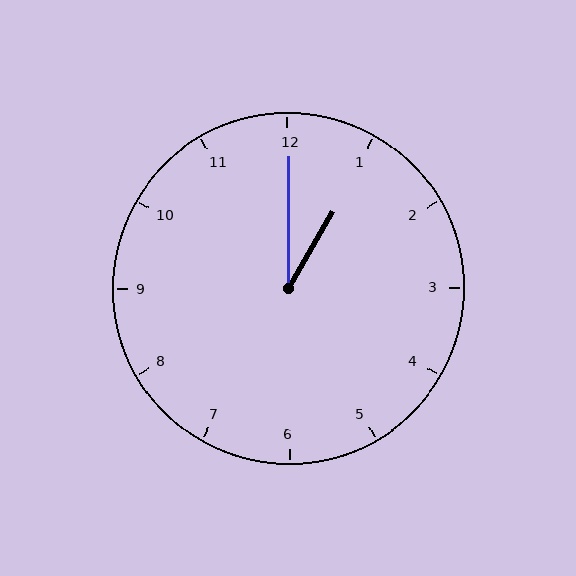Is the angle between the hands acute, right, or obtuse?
It is acute.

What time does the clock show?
1:00.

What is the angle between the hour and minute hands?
Approximately 30 degrees.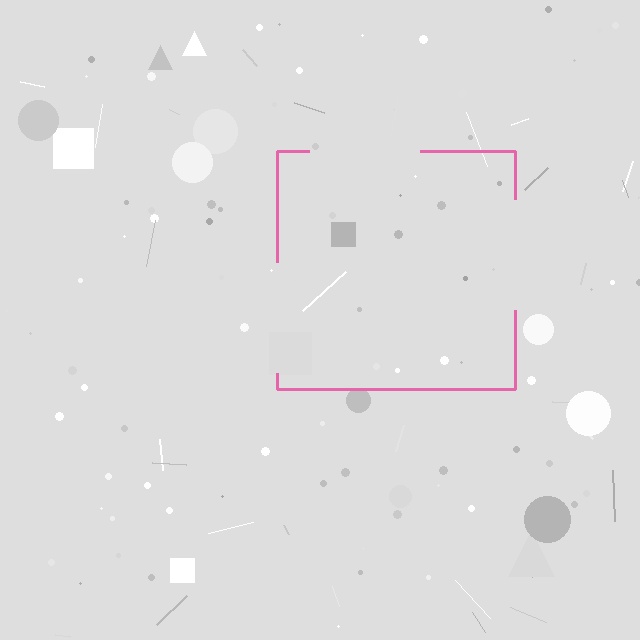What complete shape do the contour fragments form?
The contour fragments form a square.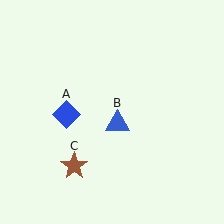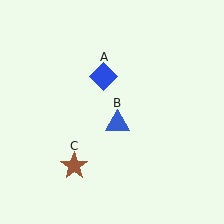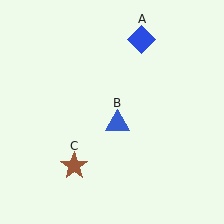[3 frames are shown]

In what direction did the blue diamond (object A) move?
The blue diamond (object A) moved up and to the right.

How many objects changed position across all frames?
1 object changed position: blue diamond (object A).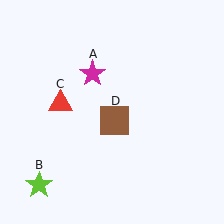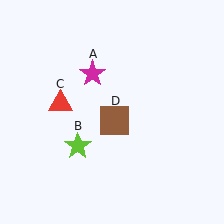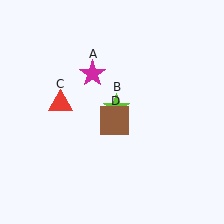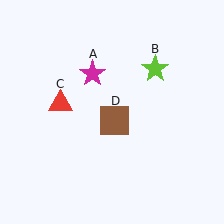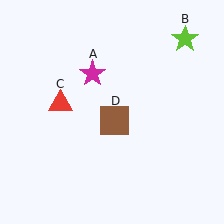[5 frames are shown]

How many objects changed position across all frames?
1 object changed position: lime star (object B).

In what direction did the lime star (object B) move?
The lime star (object B) moved up and to the right.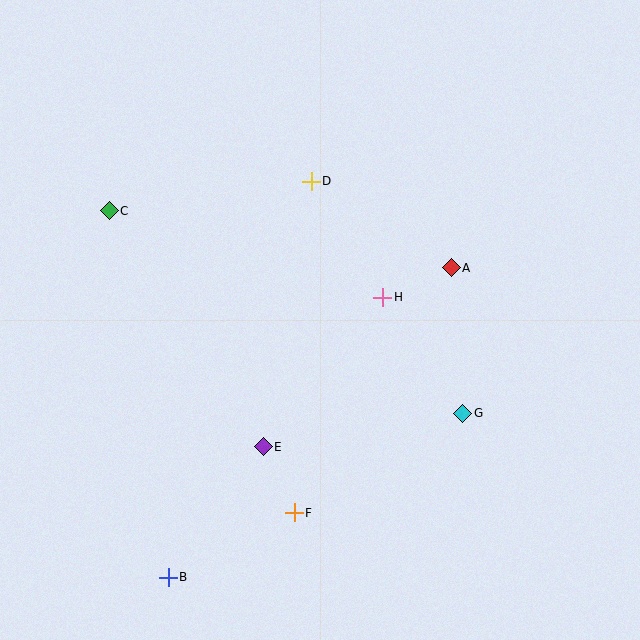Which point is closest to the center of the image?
Point H at (383, 297) is closest to the center.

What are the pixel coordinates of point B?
Point B is at (168, 577).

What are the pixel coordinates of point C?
Point C is at (109, 211).